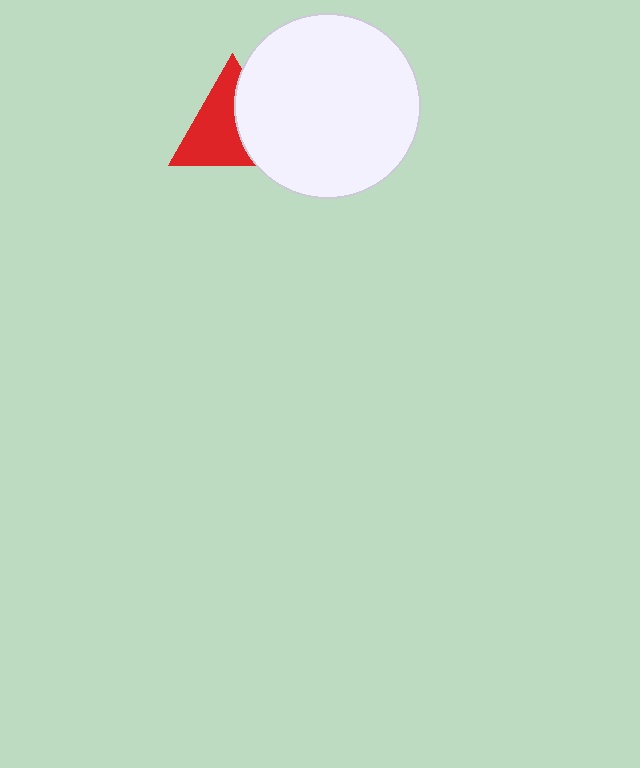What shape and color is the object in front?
The object in front is a white circle.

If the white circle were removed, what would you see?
You would see the complete red triangle.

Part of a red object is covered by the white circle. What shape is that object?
It is a triangle.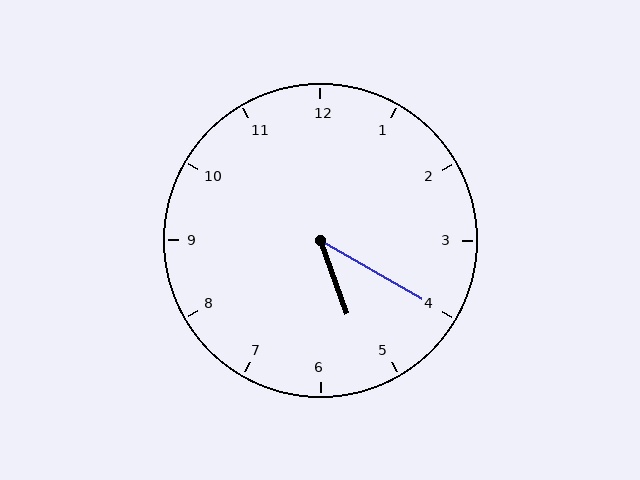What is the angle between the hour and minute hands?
Approximately 40 degrees.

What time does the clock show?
5:20.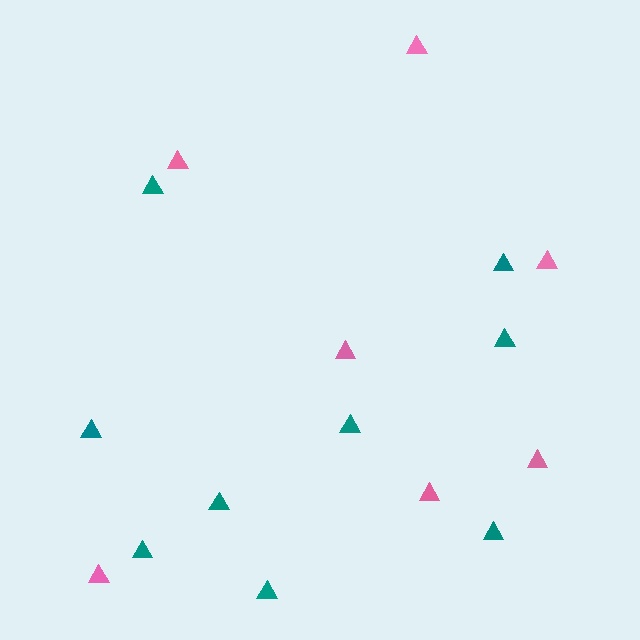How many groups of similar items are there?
There are 2 groups: one group of teal triangles (9) and one group of pink triangles (7).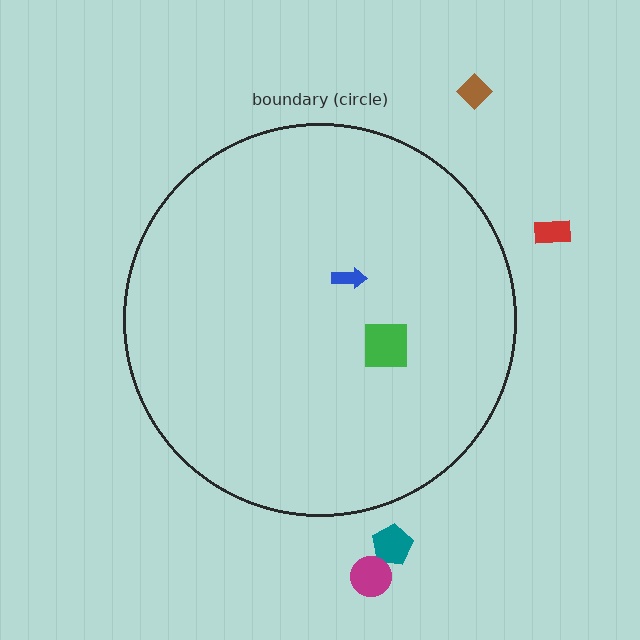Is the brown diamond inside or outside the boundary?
Outside.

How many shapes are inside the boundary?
2 inside, 4 outside.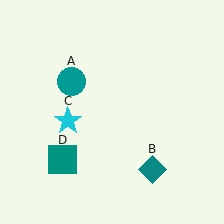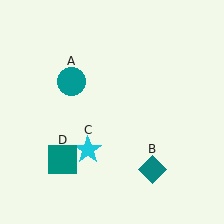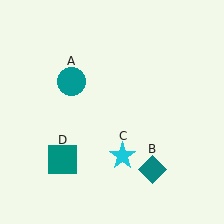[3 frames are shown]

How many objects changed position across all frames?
1 object changed position: cyan star (object C).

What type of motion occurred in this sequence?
The cyan star (object C) rotated counterclockwise around the center of the scene.